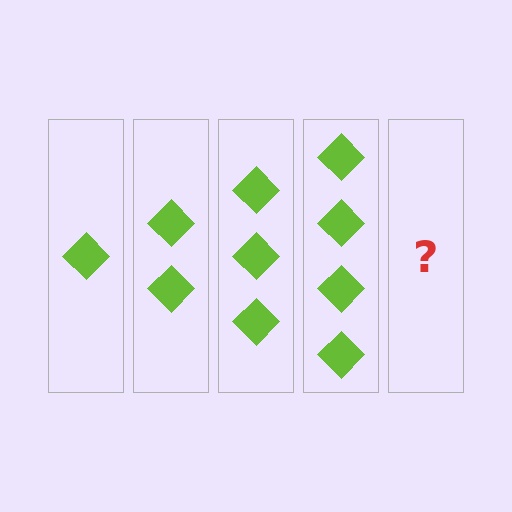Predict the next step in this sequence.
The next step is 5 diamonds.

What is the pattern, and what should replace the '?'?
The pattern is that each step adds one more diamond. The '?' should be 5 diamonds.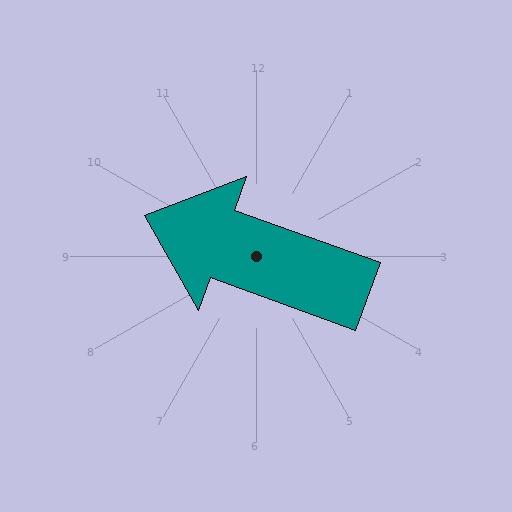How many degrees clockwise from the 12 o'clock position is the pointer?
Approximately 290 degrees.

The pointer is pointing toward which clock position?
Roughly 10 o'clock.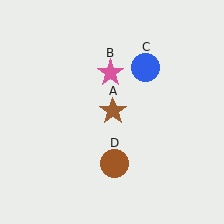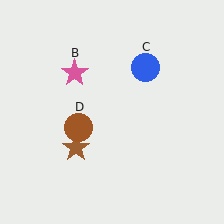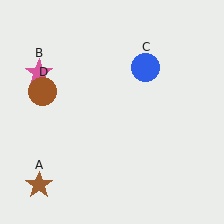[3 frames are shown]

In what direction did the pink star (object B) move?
The pink star (object B) moved left.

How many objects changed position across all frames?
3 objects changed position: brown star (object A), pink star (object B), brown circle (object D).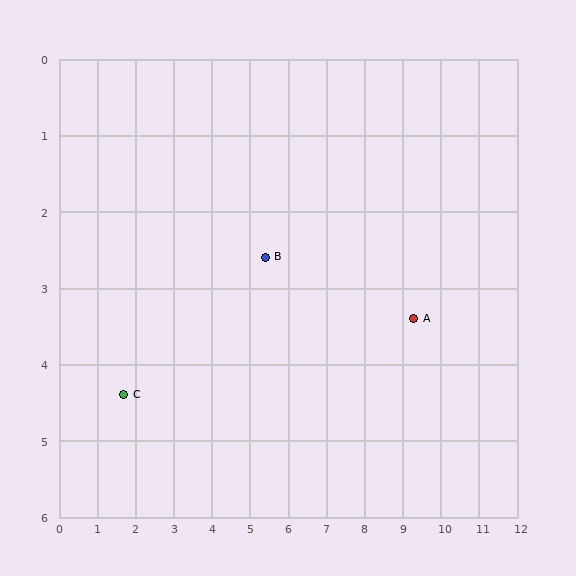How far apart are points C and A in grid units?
Points C and A are about 7.7 grid units apart.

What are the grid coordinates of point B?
Point B is at approximately (5.4, 2.6).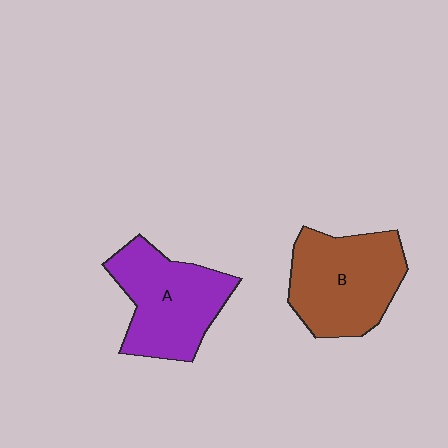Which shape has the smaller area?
Shape A (purple).